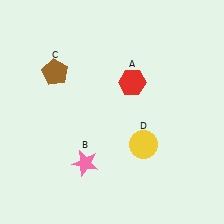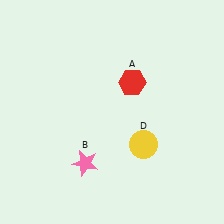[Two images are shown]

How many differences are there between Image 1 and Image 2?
There is 1 difference between the two images.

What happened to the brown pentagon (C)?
The brown pentagon (C) was removed in Image 2. It was in the top-left area of Image 1.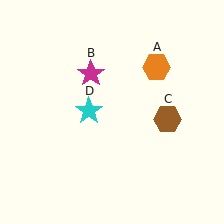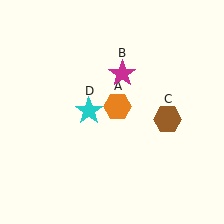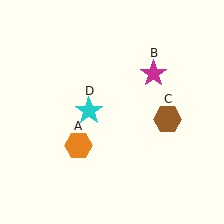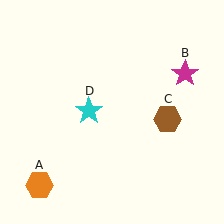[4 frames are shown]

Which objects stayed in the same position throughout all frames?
Brown hexagon (object C) and cyan star (object D) remained stationary.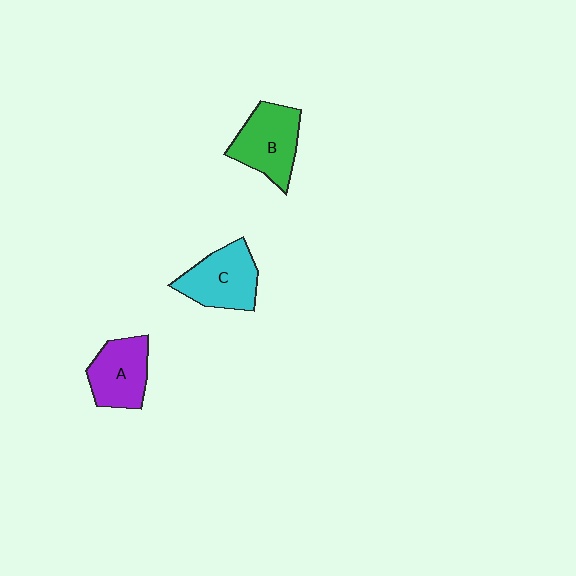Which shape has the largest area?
Shape B (green).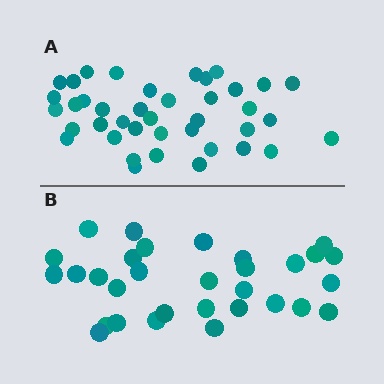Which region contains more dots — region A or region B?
Region A (the top region) has more dots.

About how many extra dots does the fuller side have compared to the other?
Region A has roughly 8 or so more dots than region B.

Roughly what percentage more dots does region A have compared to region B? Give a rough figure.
About 30% more.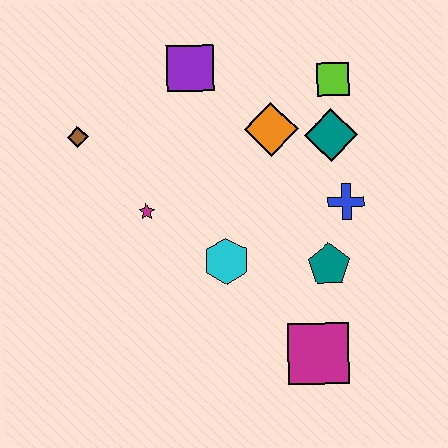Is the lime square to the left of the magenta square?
No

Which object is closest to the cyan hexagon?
The magenta star is closest to the cyan hexagon.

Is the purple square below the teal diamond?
No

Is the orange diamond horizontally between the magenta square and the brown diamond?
Yes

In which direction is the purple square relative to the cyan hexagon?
The purple square is above the cyan hexagon.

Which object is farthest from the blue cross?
The brown diamond is farthest from the blue cross.